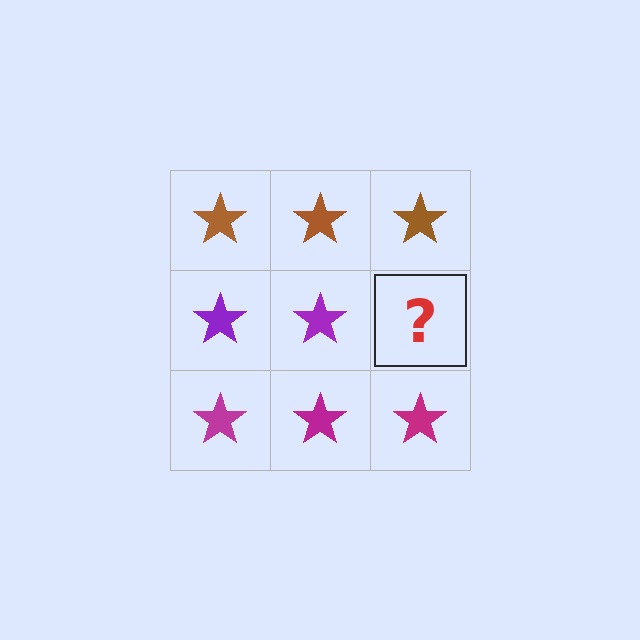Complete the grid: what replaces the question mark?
The question mark should be replaced with a purple star.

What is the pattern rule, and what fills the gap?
The rule is that each row has a consistent color. The gap should be filled with a purple star.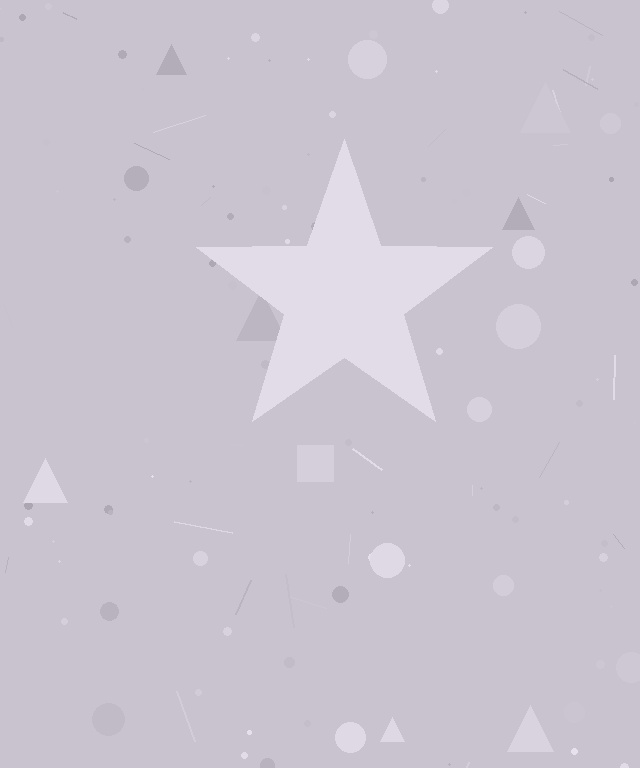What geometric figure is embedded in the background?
A star is embedded in the background.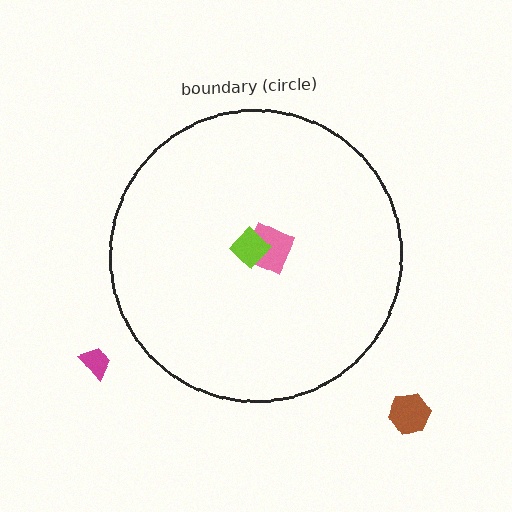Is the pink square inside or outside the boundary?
Inside.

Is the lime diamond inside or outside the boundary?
Inside.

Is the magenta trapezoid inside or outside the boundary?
Outside.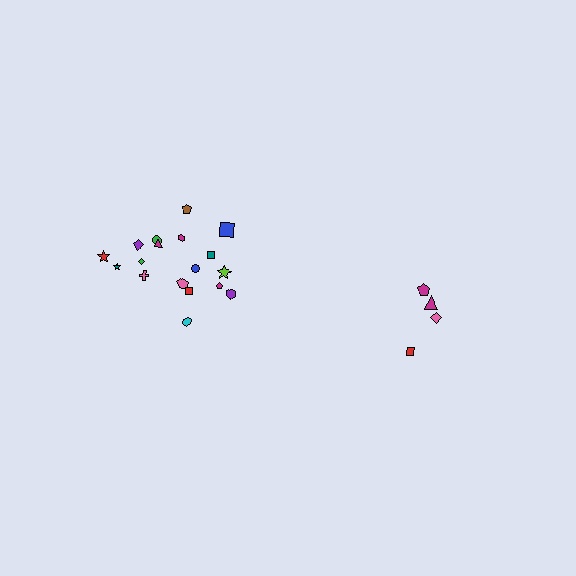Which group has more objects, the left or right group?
The left group.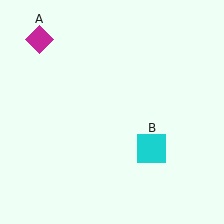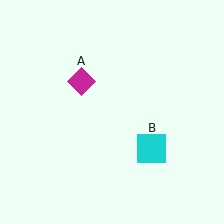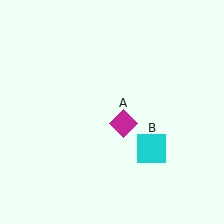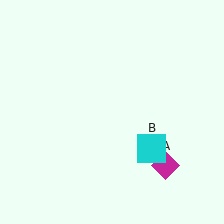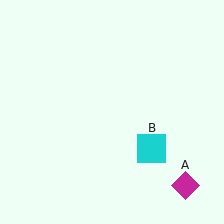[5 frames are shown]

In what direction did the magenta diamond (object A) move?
The magenta diamond (object A) moved down and to the right.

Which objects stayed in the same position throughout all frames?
Cyan square (object B) remained stationary.